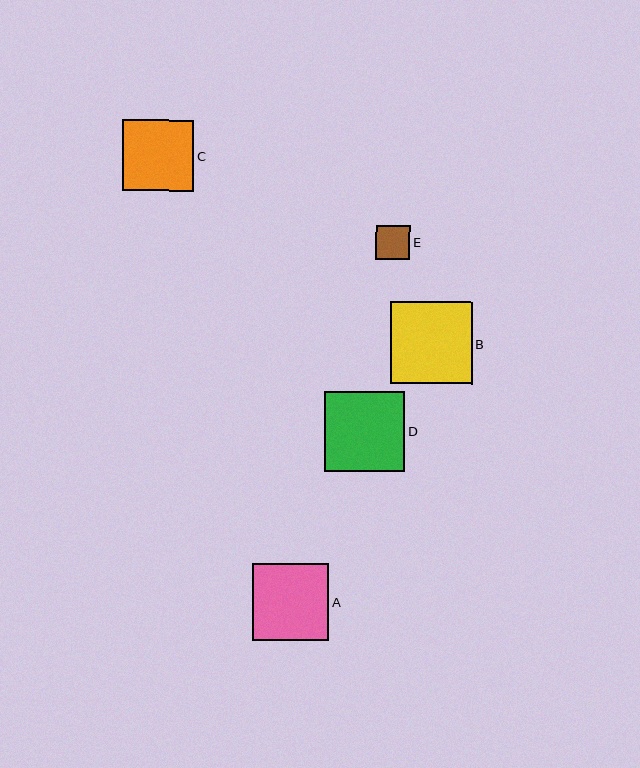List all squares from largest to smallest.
From largest to smallest: B, D, A, C, E.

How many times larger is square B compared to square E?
Square B is approximately 2.4 times the size of square E.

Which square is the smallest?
Square E is the smallest with a size of approximately 34 pixels.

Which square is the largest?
Square B is the largest with a size of approximately 82 pixels.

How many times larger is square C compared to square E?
Square C is approximately 2.1 times the size of square E.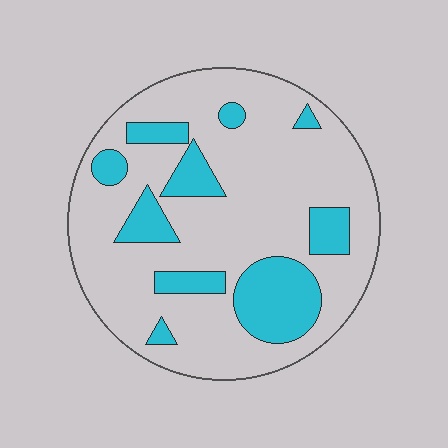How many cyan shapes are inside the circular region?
10.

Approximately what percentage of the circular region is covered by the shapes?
Approximately 25%.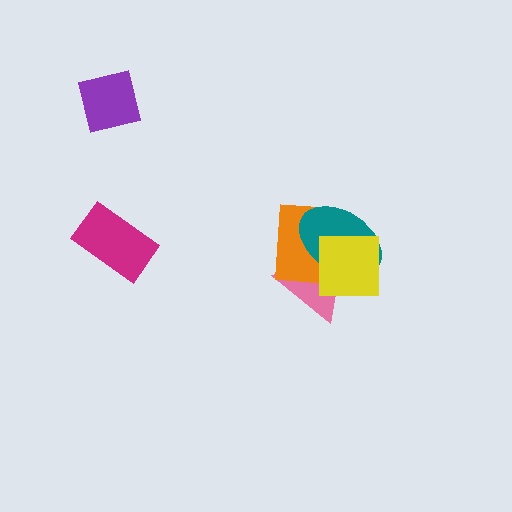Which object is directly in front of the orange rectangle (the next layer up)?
The teal ellipse is directly in front of the orange rectangle.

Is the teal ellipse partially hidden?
Yes, it is partially covered by another shape.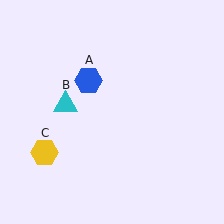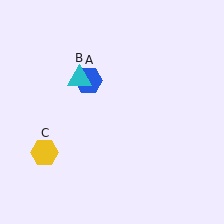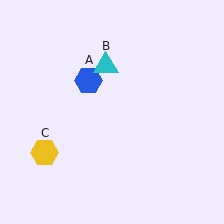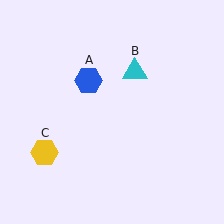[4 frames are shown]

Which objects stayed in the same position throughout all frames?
Blue hexagon (object A) and yellow hexagon (object C) remained stationary.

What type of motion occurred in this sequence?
The cyan triangle (object B) rotated clockwise around the center of the scene.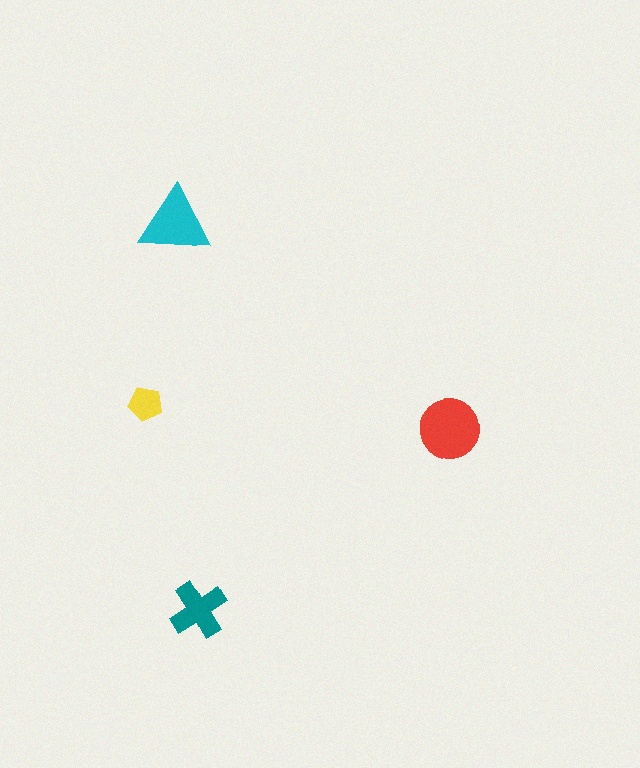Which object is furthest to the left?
The yellow pentagon is leftmost.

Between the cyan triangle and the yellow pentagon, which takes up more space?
The cyan triangle.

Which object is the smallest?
The yellow pentagon.